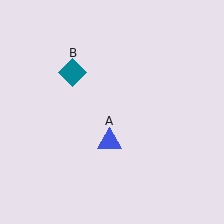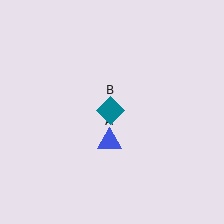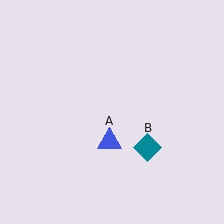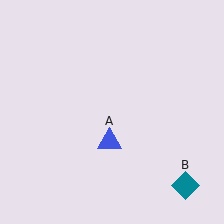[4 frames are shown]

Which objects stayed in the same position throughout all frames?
Blue triangle (object A) remained stationary.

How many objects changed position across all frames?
1 object changed position: teal diamond (object B).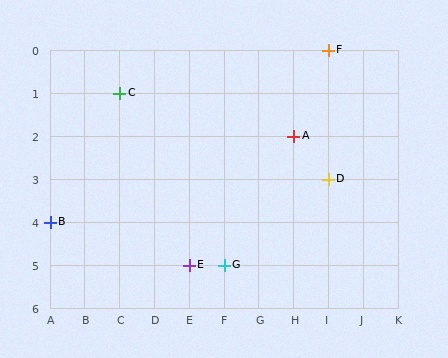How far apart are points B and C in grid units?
Points B and C are 2 columns and 3 rows apart (about 3.6 grid units diagonally).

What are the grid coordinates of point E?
Point E is at grid coordinates (E, 5).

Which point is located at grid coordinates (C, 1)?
Point C is at (C, 1).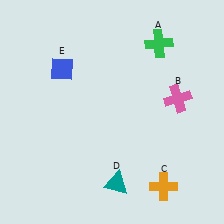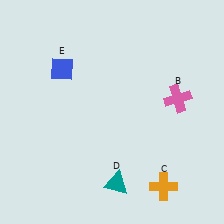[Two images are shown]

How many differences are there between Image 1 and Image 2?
There is 1 difference between the two images.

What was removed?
The green cross (A) was removed in Image 2.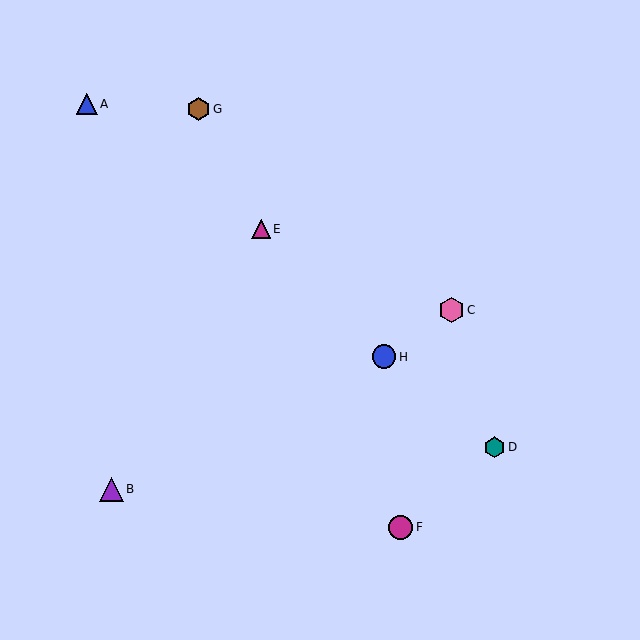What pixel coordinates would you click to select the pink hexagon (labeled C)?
Click at (452, 310) to select the pink hexagon C.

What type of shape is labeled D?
Shape D is a teal hexagon.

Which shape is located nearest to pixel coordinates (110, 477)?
The purple triangle (labeled B) at (112, 489) is nearest to that location.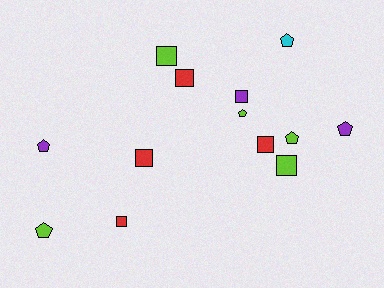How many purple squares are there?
There is 1 purple square.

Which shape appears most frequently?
Square, with 7 objects.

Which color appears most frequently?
Lime, with 5 objects.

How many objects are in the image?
There are 13 objects.